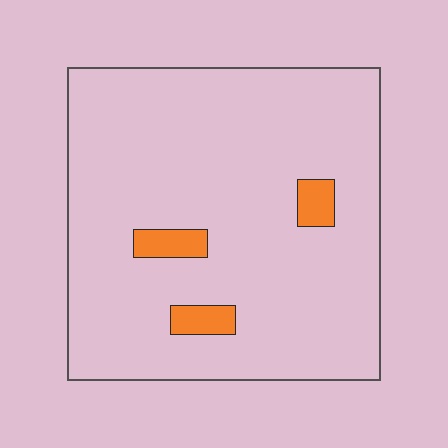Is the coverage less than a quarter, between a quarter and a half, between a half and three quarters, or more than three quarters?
Less than a quarter.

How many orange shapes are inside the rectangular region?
3.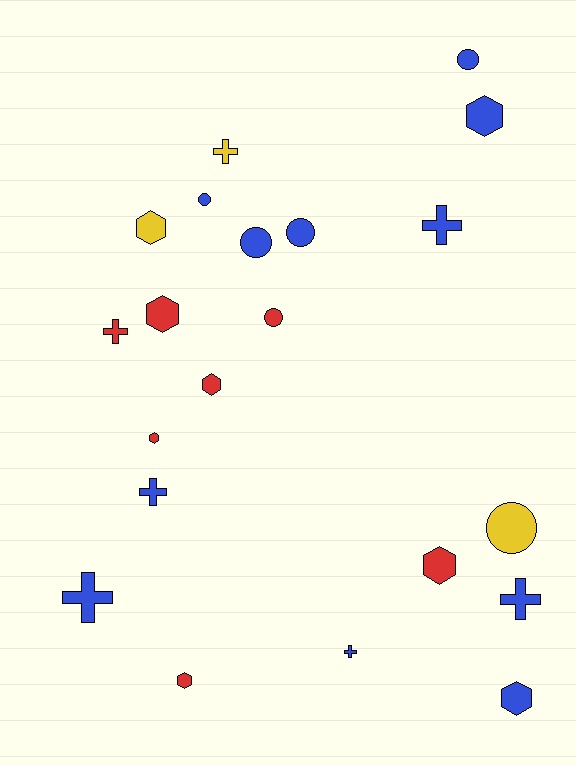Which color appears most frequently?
Blue, with 11 objects.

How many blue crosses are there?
There are 5 blue crosses.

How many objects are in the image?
There are 21 objects.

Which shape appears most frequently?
Hexagon, with 8 objects.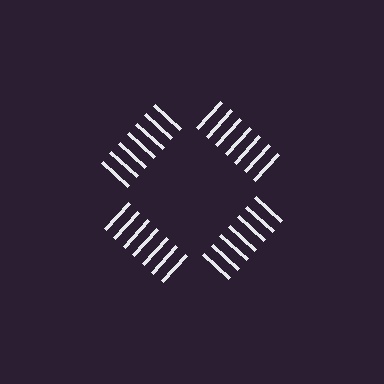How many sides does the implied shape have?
4 sides — the line-ends trace a square.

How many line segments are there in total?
28 — 7 along each of the 4 edges.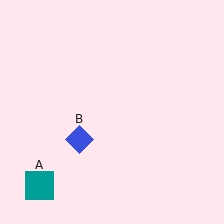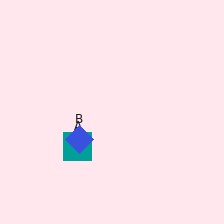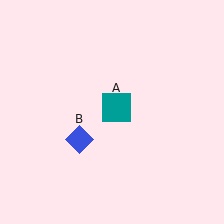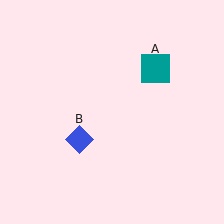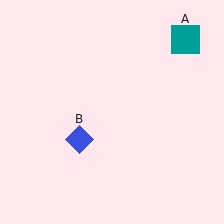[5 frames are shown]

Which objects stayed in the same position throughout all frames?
Blue diamond (object B) remained stationary.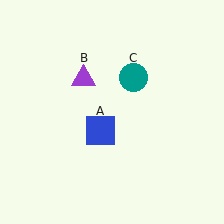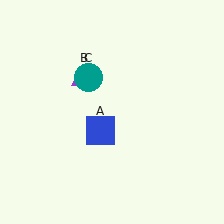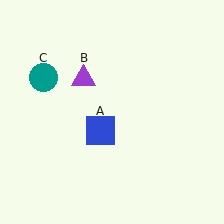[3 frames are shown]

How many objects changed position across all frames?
1 object changed position: teal circle (object C).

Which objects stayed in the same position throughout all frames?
Blue square (object A) and purple triangle (object B) remained stationary.